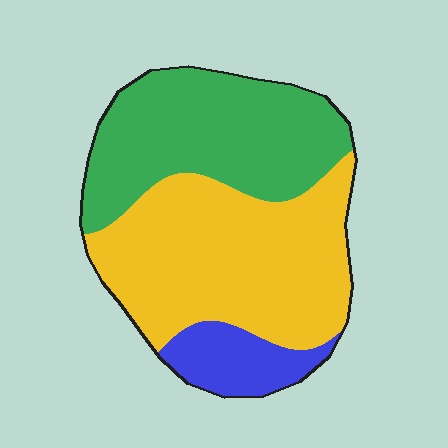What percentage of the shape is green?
Green takes up about two fifths (2/5) of the shape.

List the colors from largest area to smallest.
From largest to smallest: yellow, green, blue.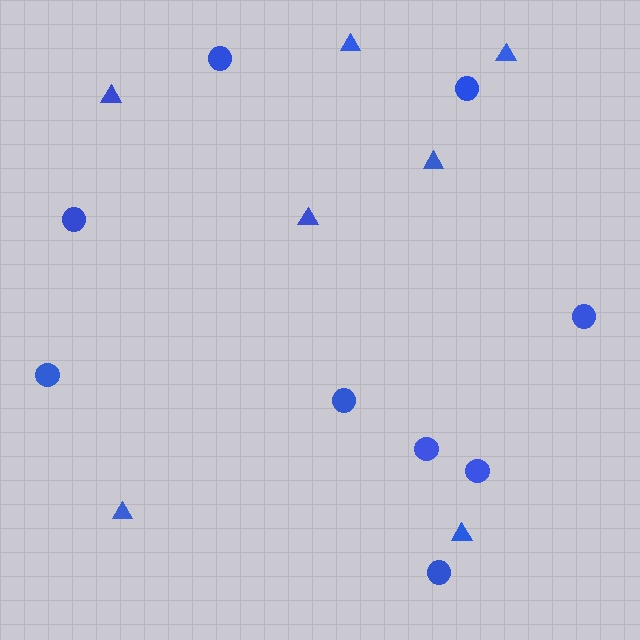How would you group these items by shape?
There are 2 groups: one group of circles (9) and one group of triangles (7).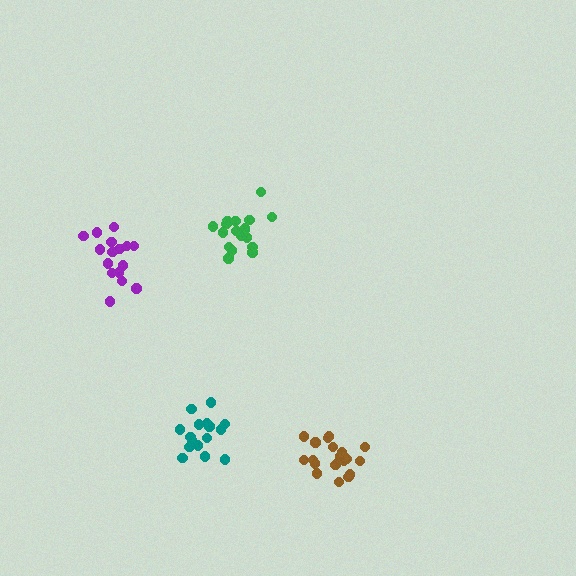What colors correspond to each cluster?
The clusters are colored: green, brown, teal, purple.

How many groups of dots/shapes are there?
There are 4 groups.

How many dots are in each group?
Group 1: 18 dots, Group 2: 21 dots, Group 3: 16 dots, Group 4: 16 dots (71 total).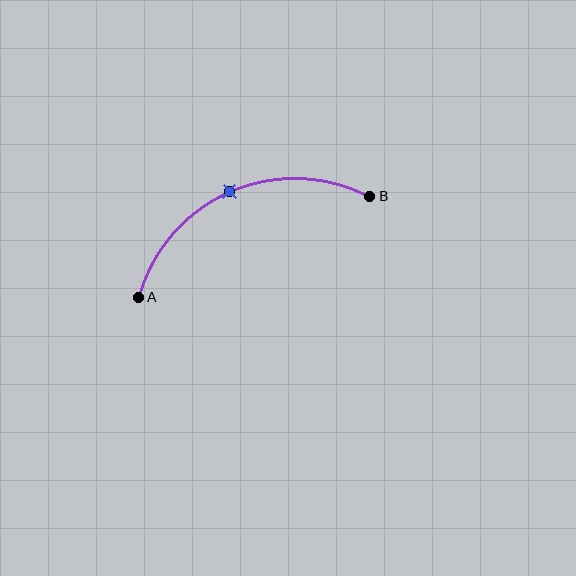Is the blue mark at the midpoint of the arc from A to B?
Yes. The blue mark lies on the arc at equal arc-length from both A and B — it is the arc midpoint.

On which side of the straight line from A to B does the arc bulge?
The arc bulges above the straight line connecting A and B.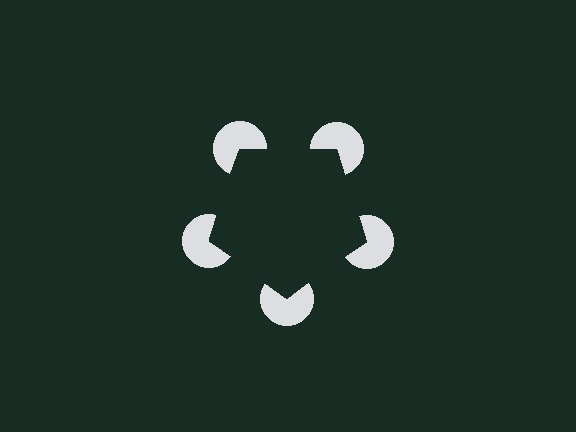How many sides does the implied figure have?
5 sides.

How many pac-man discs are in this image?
There are 5 — one at each vertex of the illusory pentagon.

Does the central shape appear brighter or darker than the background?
It typically appears slightly darker than the background, even though no actual brightness change is drawn.